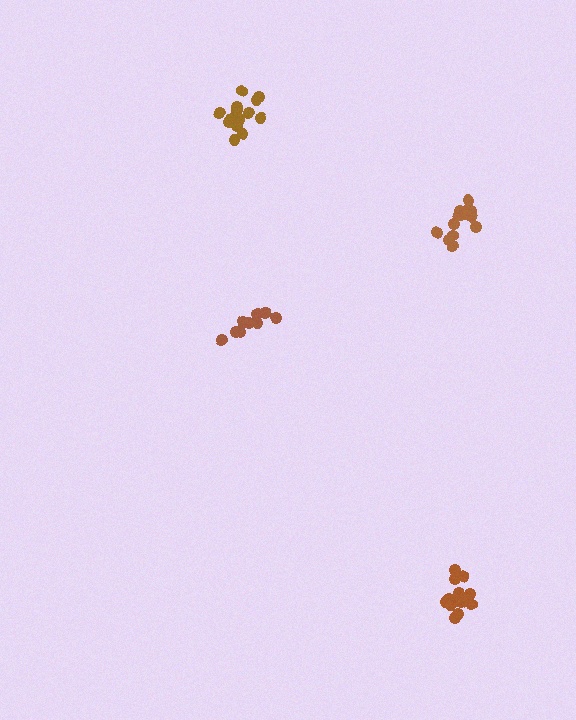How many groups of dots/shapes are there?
There are 4 groups.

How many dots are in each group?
Group 1: 15 dots, Group 2: 10 dots, Group 3: 15 dots, Group 4: 14 dots (54 total).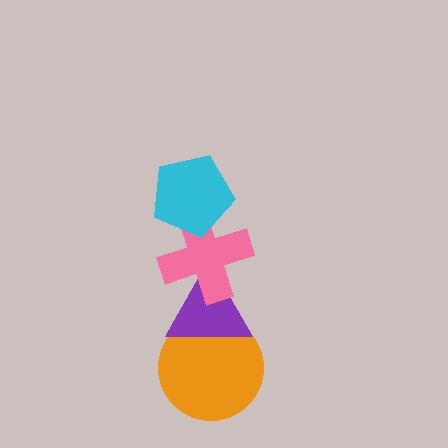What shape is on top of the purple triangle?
The pink cross is on top of the purple triangle.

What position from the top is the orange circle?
The orange circle is 4th from the top.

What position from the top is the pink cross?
The pink cross is 2nd from the top.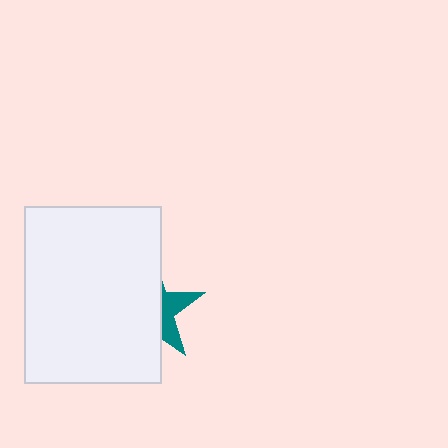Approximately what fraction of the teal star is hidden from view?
Roughly 67% of the teal star is hidden behind the white rectangle.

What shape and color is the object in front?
The object in front is a white rectangle.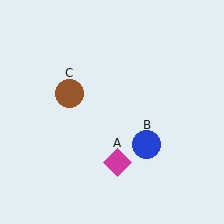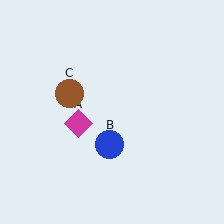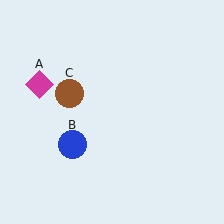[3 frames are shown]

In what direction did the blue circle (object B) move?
The blue circle (object B) moved left.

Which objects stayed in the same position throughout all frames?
Brown circle (object C) remained stationary.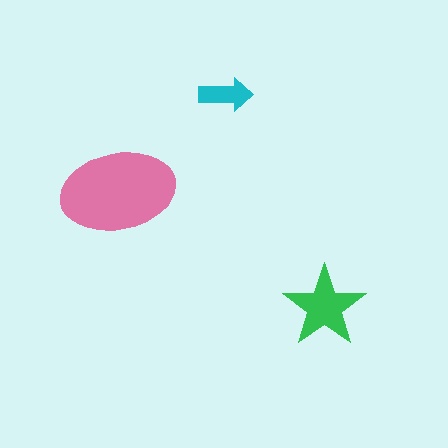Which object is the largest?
The pink ellipse.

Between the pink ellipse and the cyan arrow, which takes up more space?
The pink ellipse.